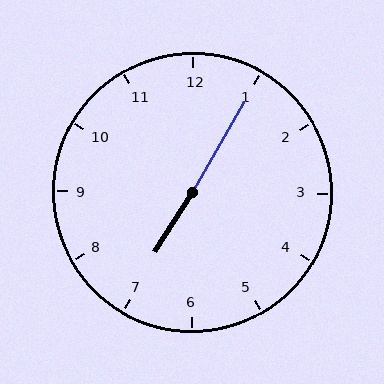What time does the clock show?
7:05.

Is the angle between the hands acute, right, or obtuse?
It is obtuse.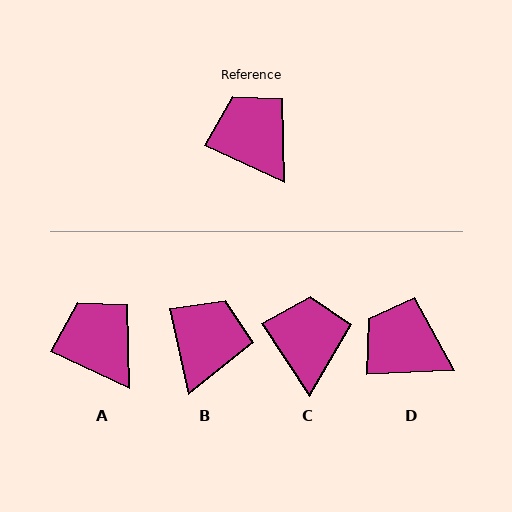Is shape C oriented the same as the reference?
No, it is off by about 32 degrees.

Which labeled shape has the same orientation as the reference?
A.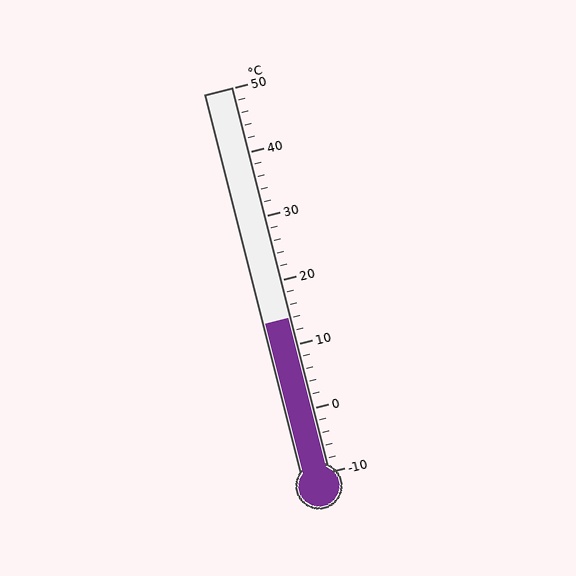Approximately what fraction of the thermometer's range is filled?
The thermometer is filled to approximately 40% of its range.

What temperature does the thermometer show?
The thermometer shows approximately 14°C.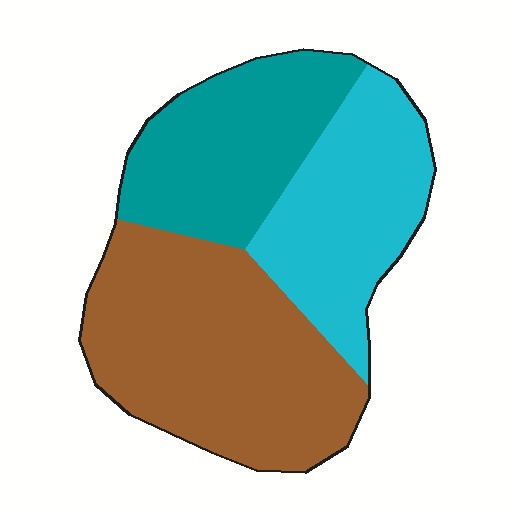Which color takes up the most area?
Brown, at roughly 45%.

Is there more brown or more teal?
Brown.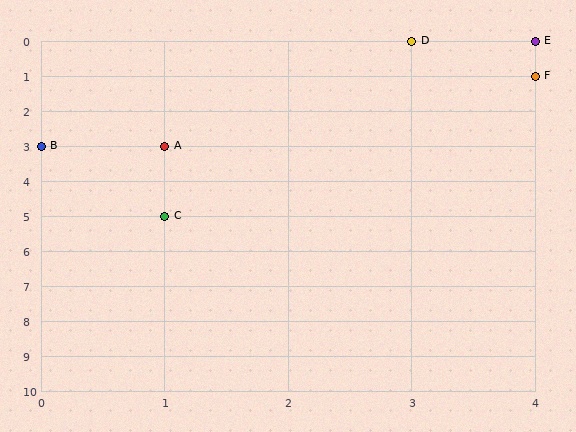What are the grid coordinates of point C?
Point C is at grid coordinates (1, 5).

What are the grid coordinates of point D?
Point D is at grid coordinates (3, 0).